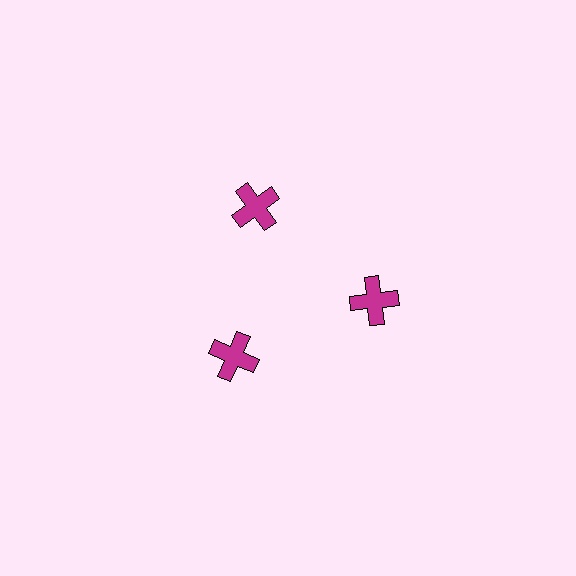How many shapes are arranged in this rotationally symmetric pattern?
There are 3 shapes, arranged in 3 groups of 1.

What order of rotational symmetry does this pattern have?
This pattern has 3-fold rotational symmetry.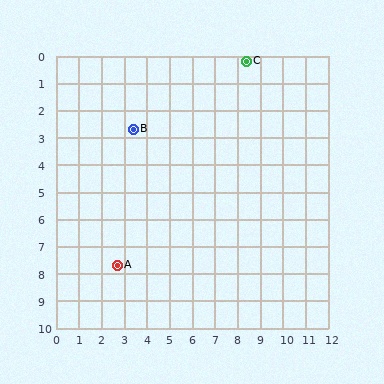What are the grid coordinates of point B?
Point B is at approximately (3.4, 2.7).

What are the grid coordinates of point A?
Point A is at approximately (2.7, 7.7).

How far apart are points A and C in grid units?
Points A and C are about 9.4 grid units apart.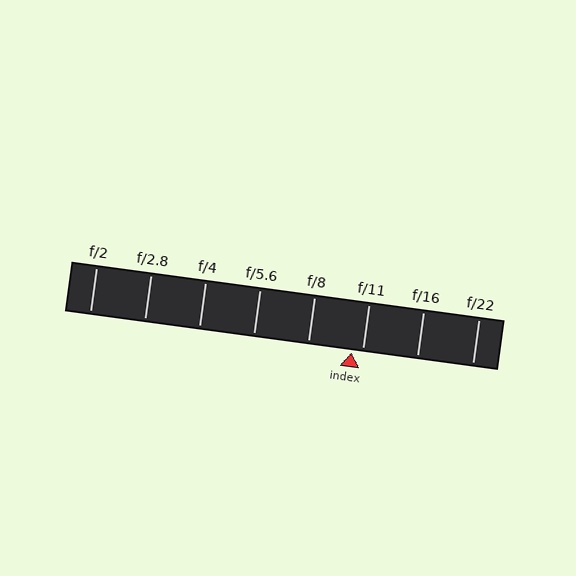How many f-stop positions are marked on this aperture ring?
There are 8 f-stop positions marked.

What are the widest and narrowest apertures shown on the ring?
The widest aperture shown is f/2 and the narrowest is f/22.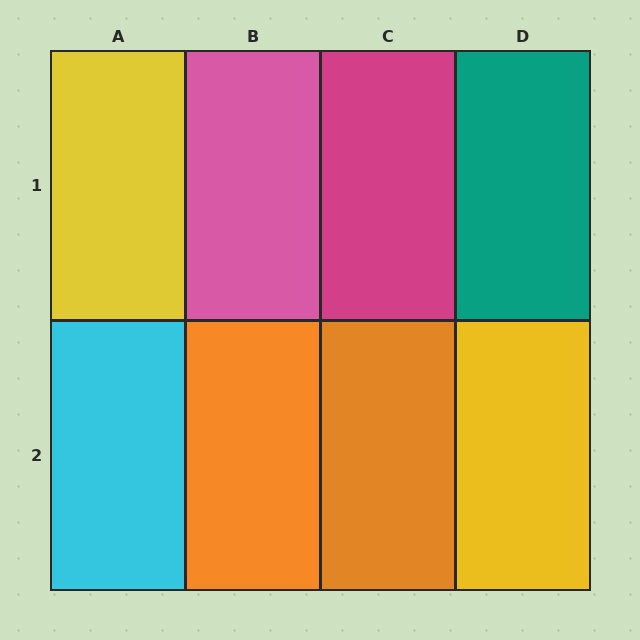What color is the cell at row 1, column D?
Teal.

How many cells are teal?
1 cell is teal.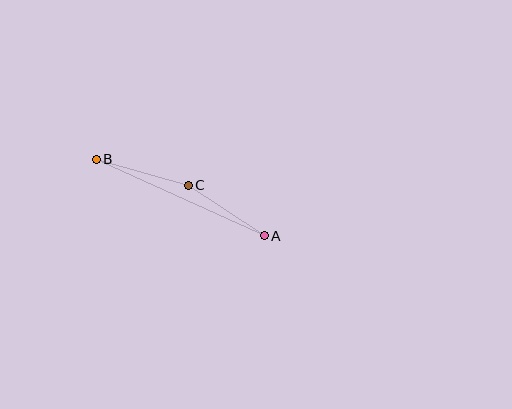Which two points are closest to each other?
Points A and C are closest to each other.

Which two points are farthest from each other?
Points A and B are farthest from each other.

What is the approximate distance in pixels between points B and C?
The distance between B and C is approximately 95 pixels.